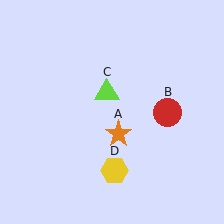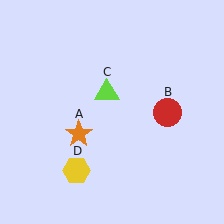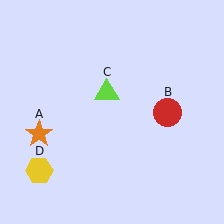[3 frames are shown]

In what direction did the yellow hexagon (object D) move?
The yellow hexagon (object D) moved left.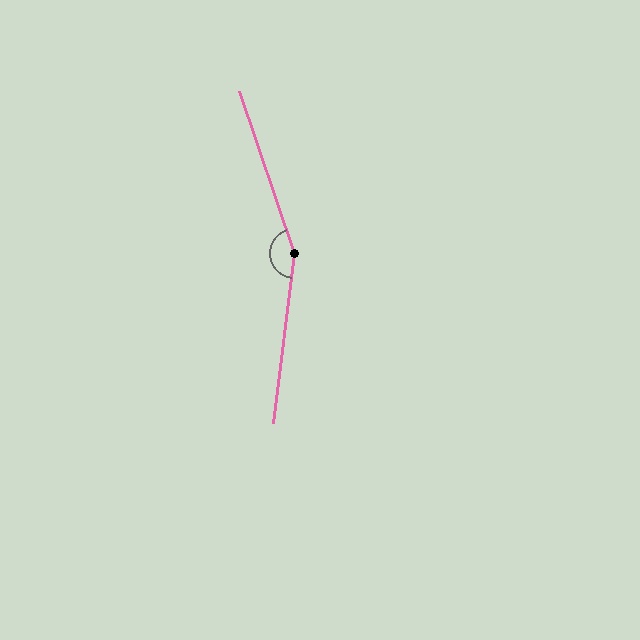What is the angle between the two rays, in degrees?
Approximately 154 degrees.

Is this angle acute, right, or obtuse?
It is obtuse.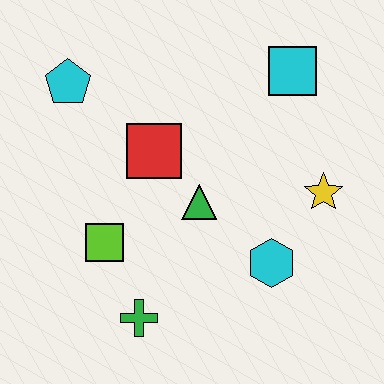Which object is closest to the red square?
The green triangle is closest to the red square.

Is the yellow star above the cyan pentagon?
No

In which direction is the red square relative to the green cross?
The red square is above the green cross.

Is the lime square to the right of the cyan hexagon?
No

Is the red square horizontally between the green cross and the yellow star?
Yes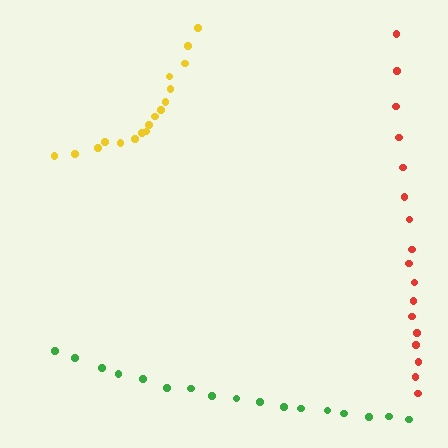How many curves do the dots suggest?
There are 3 distinct paths.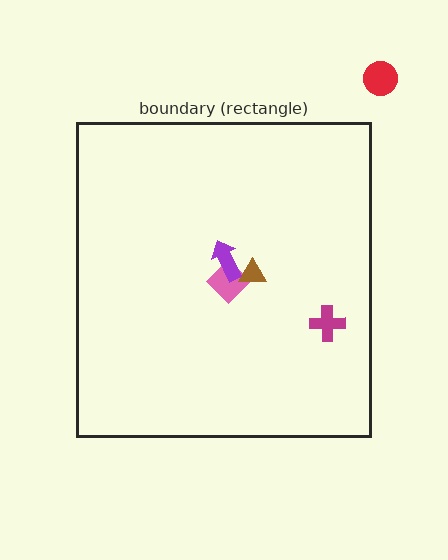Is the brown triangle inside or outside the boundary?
Inside.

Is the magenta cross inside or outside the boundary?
Inside.